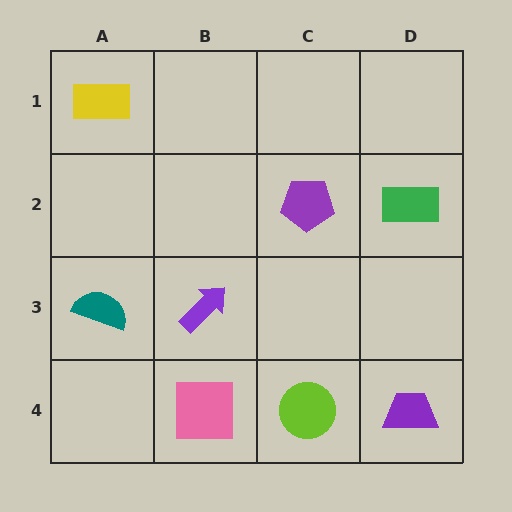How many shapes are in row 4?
3 shapes.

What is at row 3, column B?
A purple arrow.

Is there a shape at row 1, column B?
No, that cell is empty.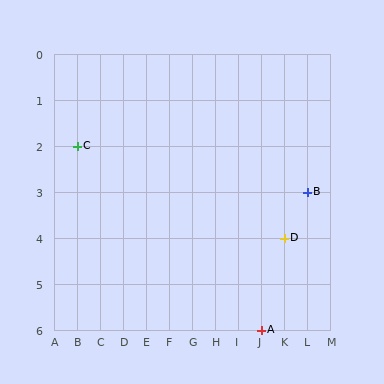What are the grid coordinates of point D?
Point D is at grid coordinates (K, 4).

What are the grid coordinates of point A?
Point A is at grid coordinates (J, 6).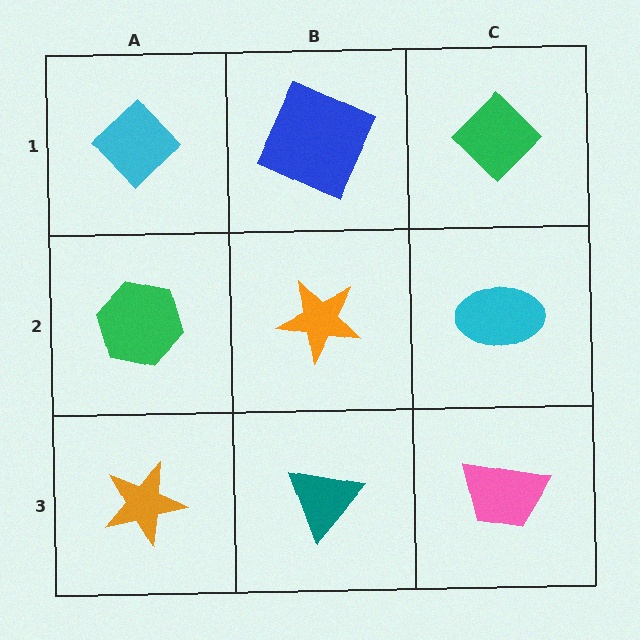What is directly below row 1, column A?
A green hexagon.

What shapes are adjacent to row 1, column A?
A green hexagon (row 2, column A), a blue square (row 1, column B).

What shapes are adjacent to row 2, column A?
A cyan diamond (row 1, column A), an orange star (row 3, column A), an orange star (row 2, column B).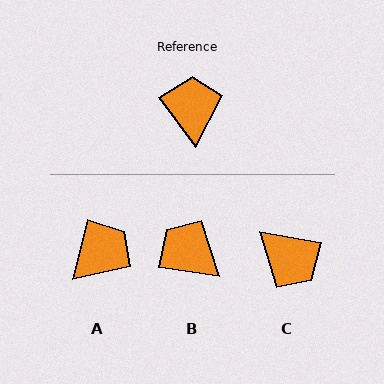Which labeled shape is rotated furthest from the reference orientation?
C, about 136 degrees away.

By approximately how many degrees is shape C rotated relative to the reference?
Approximately 136 degrees clockwise.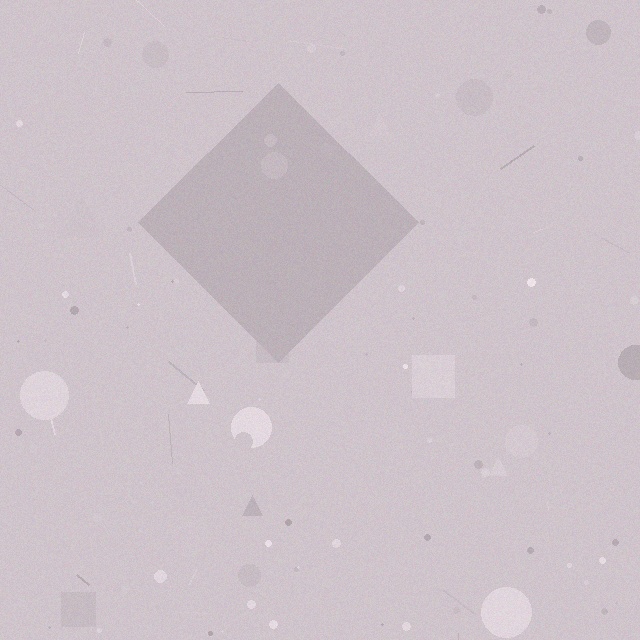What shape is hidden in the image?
A diamond is hidden in the image.